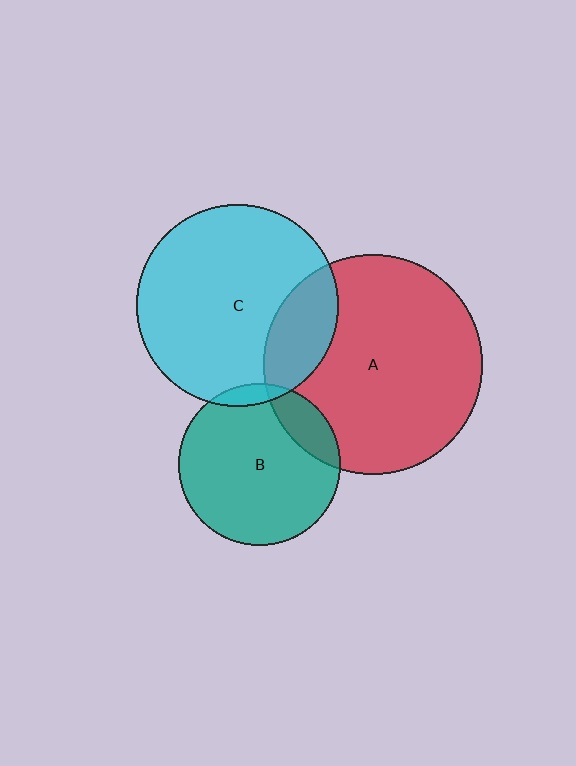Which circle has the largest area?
Circle A (red).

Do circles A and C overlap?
Yes.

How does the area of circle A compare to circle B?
Approximately 1.9 times.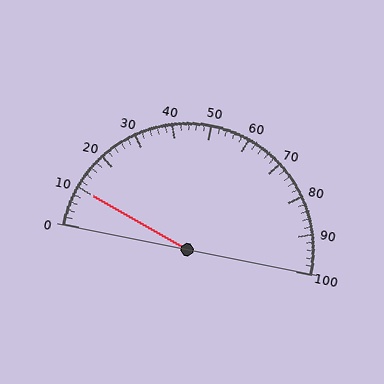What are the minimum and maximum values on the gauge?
The gauge ranges from 0 to 100.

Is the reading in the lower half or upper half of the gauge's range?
The reading is in the lower half of the range (0 to 100).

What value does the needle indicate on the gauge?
The needle indicates approximately 10.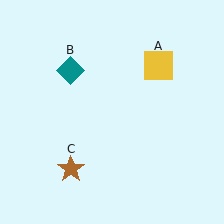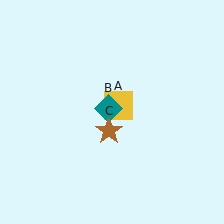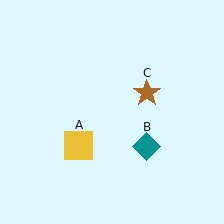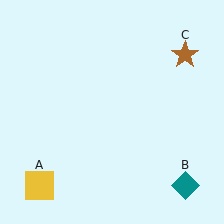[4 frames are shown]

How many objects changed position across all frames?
3 objects changed position: yellow square (object A), teal diamond (object B), brown star (object C).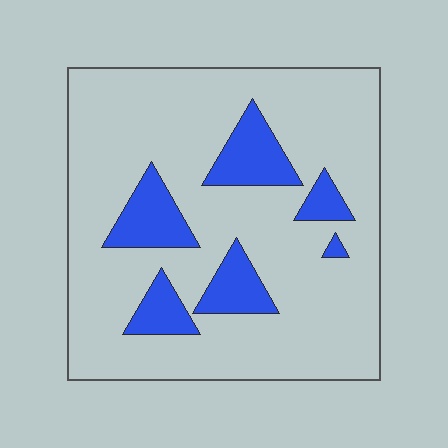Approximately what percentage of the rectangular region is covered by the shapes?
Approximately 15%.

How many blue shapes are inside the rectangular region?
6.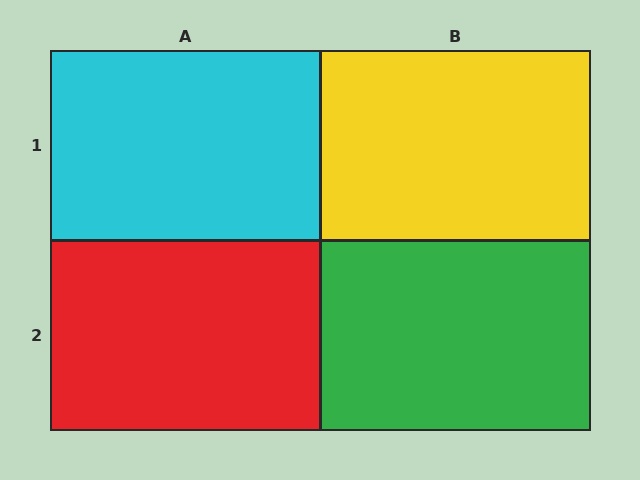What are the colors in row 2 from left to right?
Red, green.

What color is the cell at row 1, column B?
Yellow.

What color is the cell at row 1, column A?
Cyan.